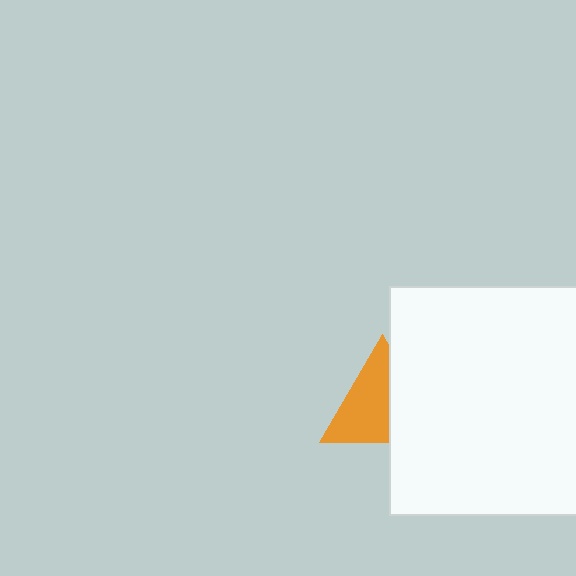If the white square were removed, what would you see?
You would see the complete orange triangle.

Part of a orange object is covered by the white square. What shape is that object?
It is a triangle.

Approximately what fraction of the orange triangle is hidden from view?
Roughly 39% of the orange triangle is hidden behind the white square.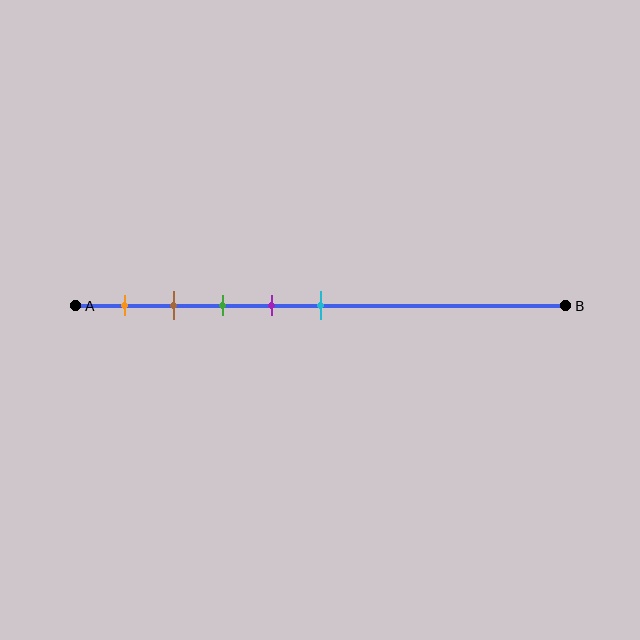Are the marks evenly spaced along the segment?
Yes, the marks are approximately evenly spaced.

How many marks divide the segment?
There are 5 marks dividing the segment.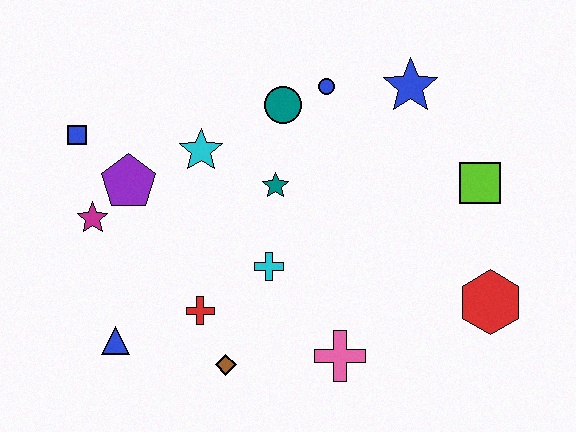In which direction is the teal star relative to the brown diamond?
The teal star is above the brown diamond.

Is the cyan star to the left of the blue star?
Yes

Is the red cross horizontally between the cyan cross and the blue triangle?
Yes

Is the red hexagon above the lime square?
No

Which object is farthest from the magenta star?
The red hexagon is farthest from the magenta star.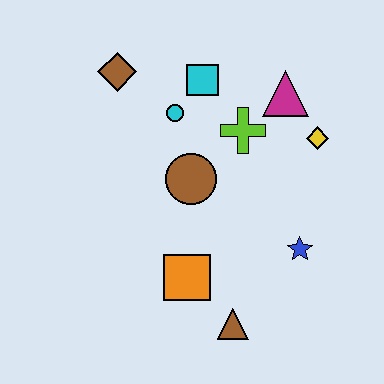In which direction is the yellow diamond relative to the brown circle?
The yellow diamond is to the right of the brown circle.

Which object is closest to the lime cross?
The magenta triangle is closest to the lime cross.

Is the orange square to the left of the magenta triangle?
Yes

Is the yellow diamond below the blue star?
No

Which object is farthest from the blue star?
The brown diamond is farthest from the blue star.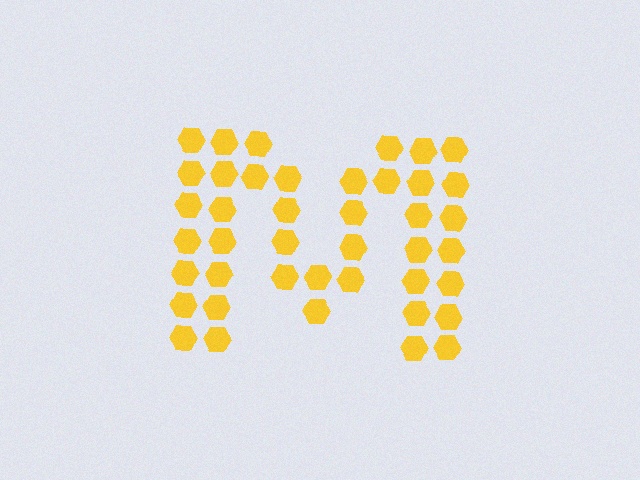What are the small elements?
The small elements are hexagons.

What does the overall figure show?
The overall figure shows the letter M.